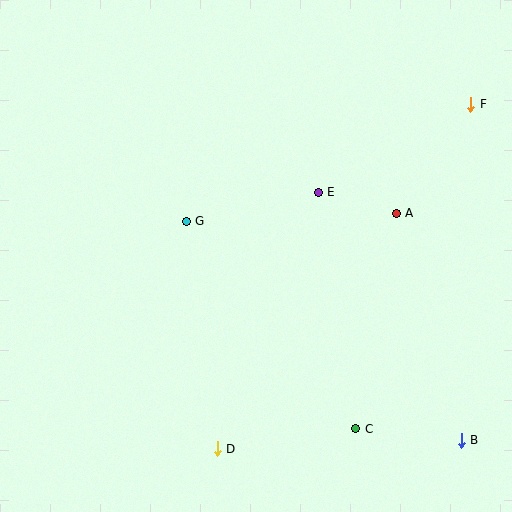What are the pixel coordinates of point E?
Point E is at (318, 192).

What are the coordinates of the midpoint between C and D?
The midpoint between C and D is at (287, 439).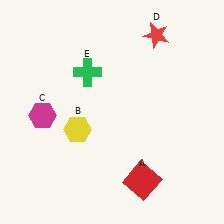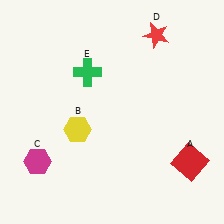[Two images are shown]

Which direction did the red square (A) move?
The red square (A) moved right.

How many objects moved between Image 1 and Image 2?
2 objects moved between the two images.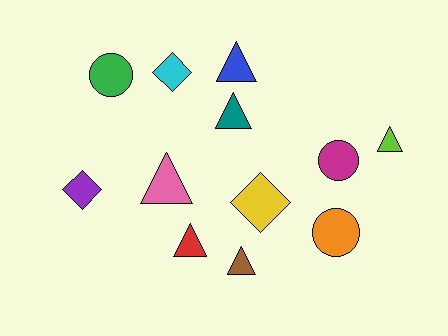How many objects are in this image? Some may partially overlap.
There are 12 objects.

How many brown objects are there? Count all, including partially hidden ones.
There is 1 brown object.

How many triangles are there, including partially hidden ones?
There are 6 triangles.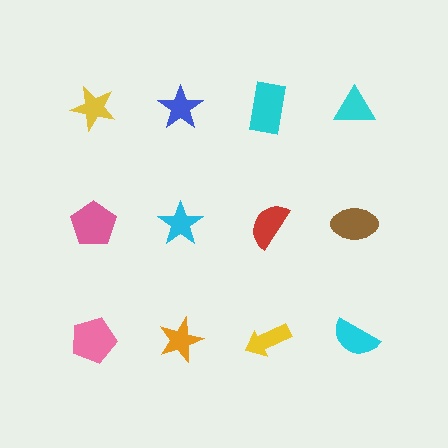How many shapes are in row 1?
4 shapes.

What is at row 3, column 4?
A cyan semicircle.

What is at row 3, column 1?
A pink pentagon.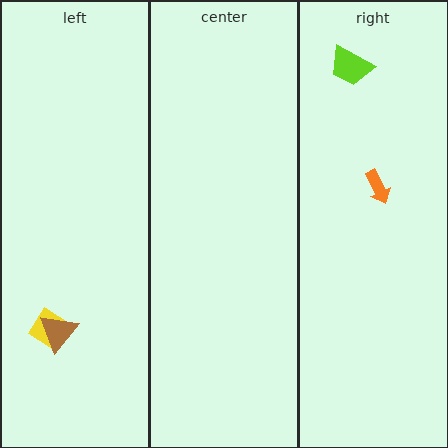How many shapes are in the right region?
2.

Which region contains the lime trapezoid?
The right region.